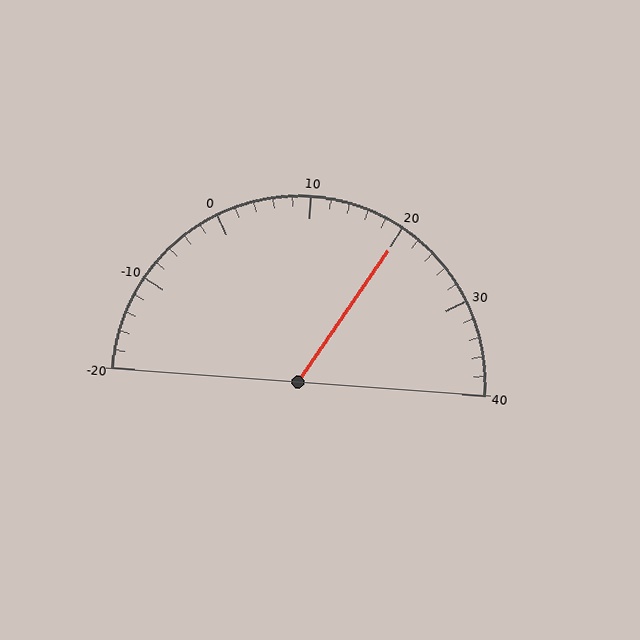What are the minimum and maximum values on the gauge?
The gauge ranges from -20 to 40.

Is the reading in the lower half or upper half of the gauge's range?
The reading is in the upper half of the range (-20 to 40).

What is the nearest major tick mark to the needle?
The nearest major tick mark is 20.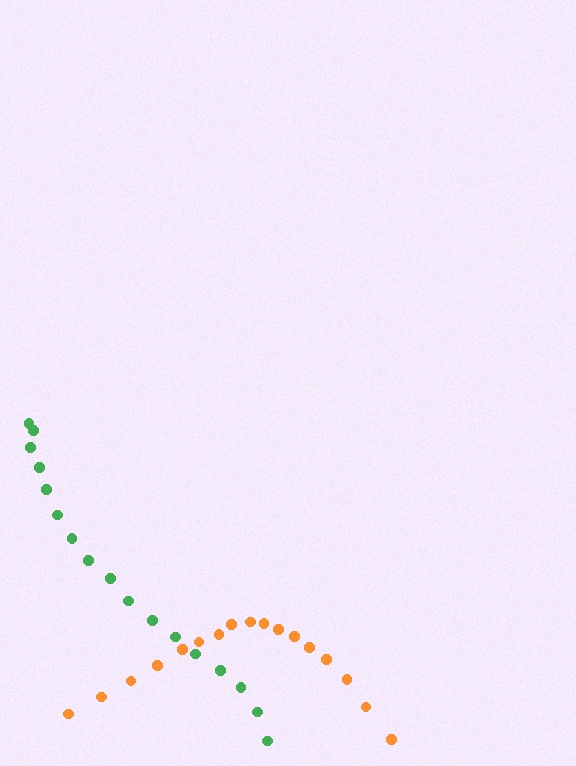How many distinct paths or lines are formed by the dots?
There are 2 distinct paths.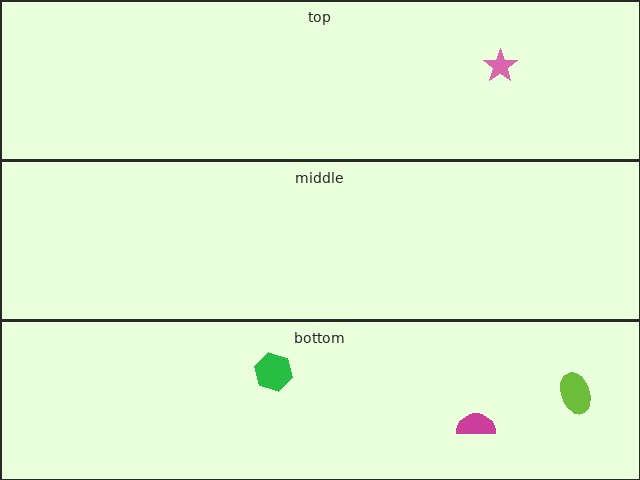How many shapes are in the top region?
1.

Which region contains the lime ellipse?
The bottom region.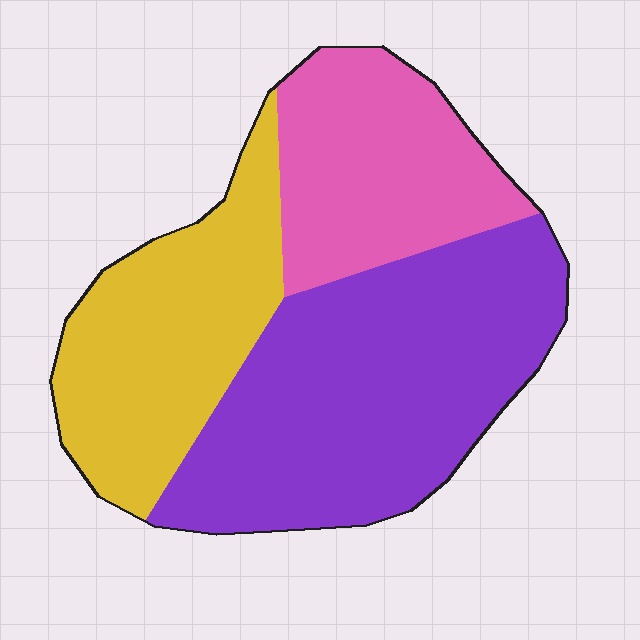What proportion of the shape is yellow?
Yellow covers about 30% of the shape.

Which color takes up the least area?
Pink, at roughly 25%.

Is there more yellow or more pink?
Yellow.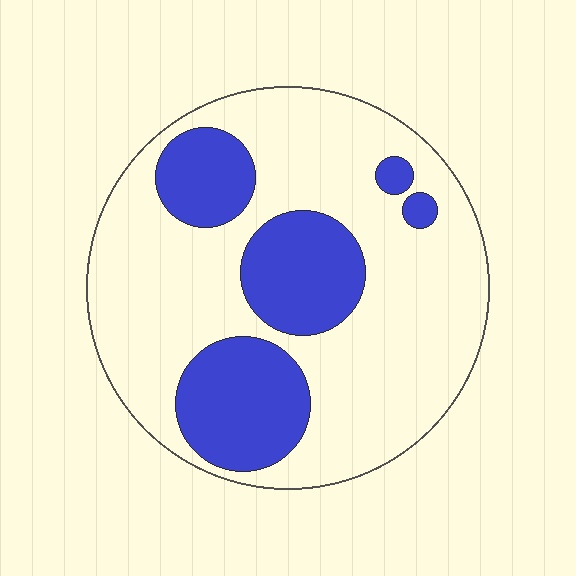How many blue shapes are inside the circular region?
5.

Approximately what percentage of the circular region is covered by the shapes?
Approximately 30%.